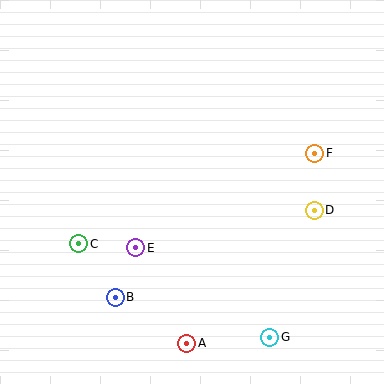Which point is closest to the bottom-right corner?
Point G is closest to the bottom-right corner.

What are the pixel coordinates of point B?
Point B is at (115, 297).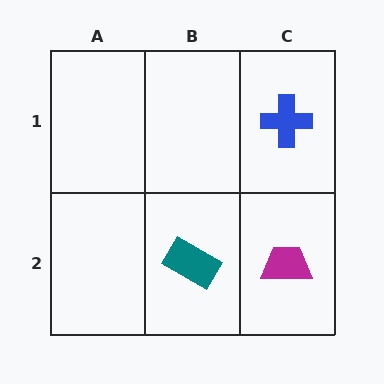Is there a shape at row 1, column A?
No, that cell is empty.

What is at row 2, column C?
A magenta trapezoid.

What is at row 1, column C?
A blue cross.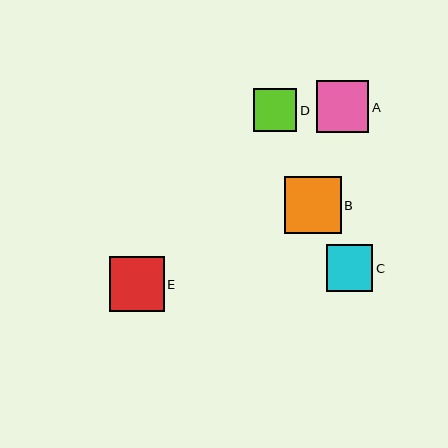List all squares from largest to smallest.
From largest to smallest: B, E, A, C, D.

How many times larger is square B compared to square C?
Square B is approximately 1.2 times the size of square C.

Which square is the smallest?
Square D is the smallest with a size of approximately 44 pixels.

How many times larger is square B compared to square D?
Square B is approximately 1.3 times the size of square D.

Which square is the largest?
Square B is the largest with a size of approximately 56 pixels.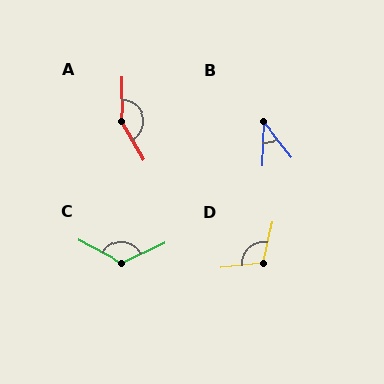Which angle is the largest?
A, at approximately 151 degrees.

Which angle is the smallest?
B, at approximately 40 degrees.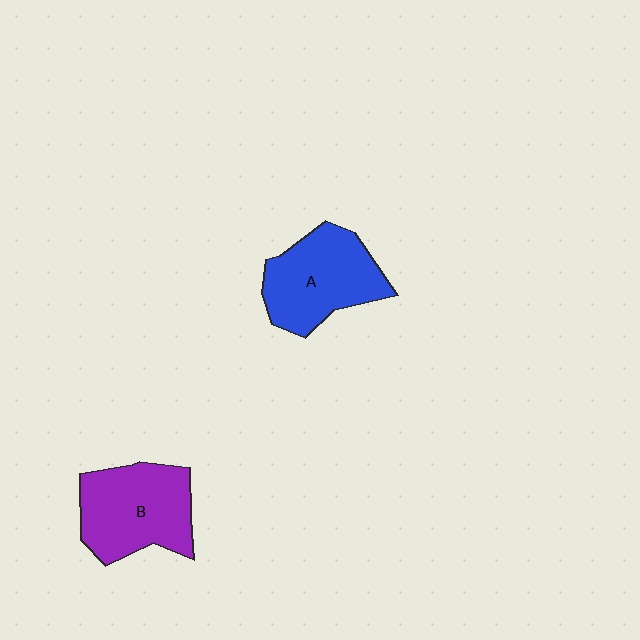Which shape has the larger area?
Shape B (purple).